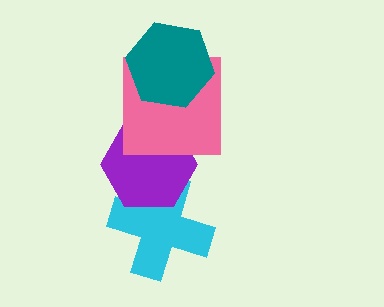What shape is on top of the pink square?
The teal hexagon is on top of the pink square.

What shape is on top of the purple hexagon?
The pink square is on top of the purple hexagon.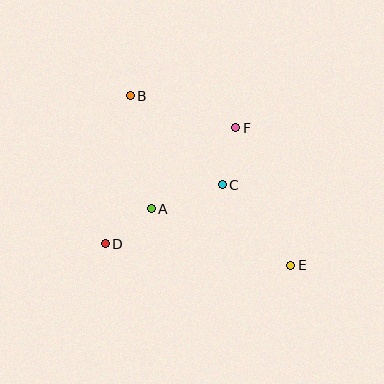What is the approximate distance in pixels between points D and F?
The distance between D and F is approximately 175 pixels.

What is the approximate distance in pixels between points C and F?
The distance between C and F is approximately 58 pixels.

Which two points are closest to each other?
Points A and D are closest to each other.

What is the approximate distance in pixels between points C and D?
The distance between C and D is approximately 131 pixels.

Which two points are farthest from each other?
Points B and E are farthest from each other.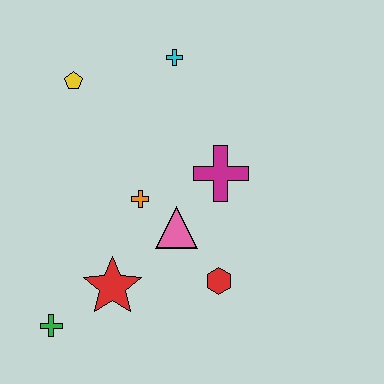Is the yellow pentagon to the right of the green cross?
Yes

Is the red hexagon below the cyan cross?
Yes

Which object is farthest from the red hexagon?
The yellow pentagon is farthest from the red hexagon.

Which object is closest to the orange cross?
The pink triangle is closest to the orange cross.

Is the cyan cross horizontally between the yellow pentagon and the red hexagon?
Yes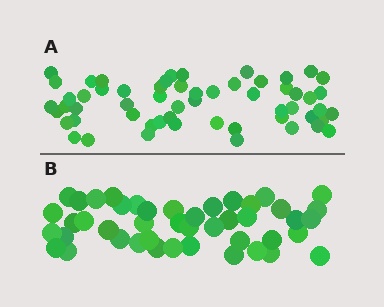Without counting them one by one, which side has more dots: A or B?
Region A (the top region) has more dots.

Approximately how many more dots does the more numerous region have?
Region A has roughly 12 or so more dots than region B.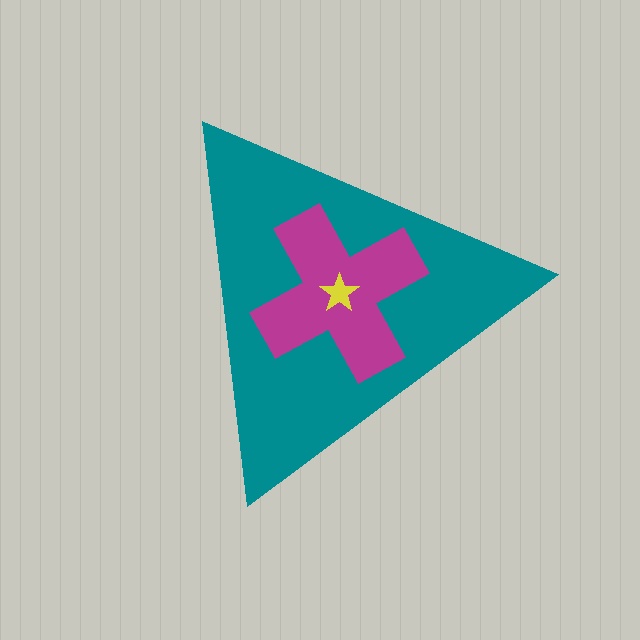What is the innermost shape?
The yellow star.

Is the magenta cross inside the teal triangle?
Yes.